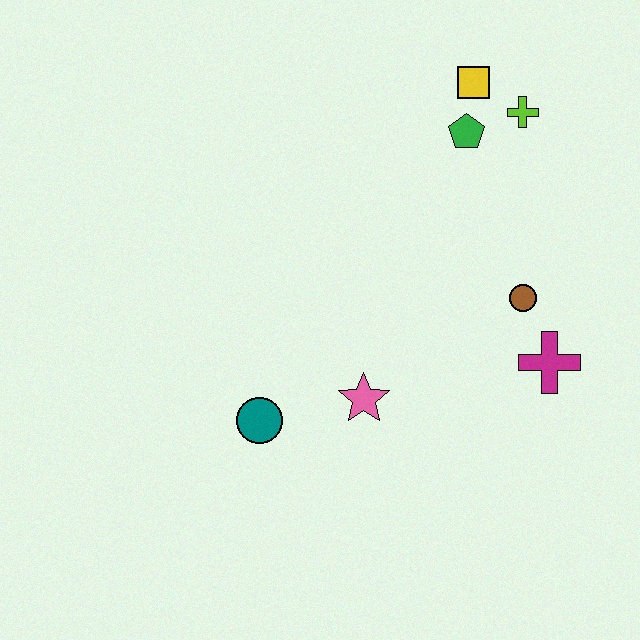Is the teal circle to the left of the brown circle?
Yes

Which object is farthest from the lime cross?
The teal circle is farthest from the lime cross.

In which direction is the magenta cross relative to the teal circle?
The magenta cross is to the right of the teal circle.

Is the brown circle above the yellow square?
No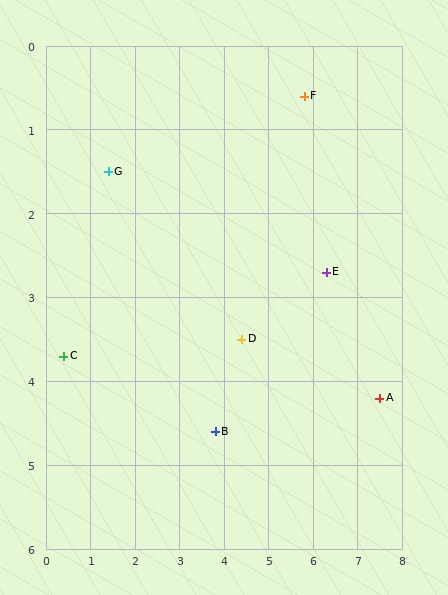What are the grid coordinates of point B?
Point B is at approximately (3.8, 4.6).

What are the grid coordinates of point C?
Point C is at approximately (0.4, 3.7).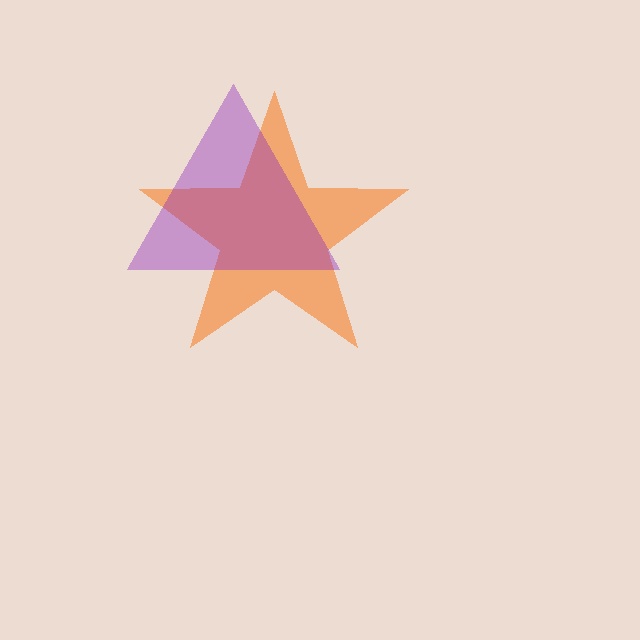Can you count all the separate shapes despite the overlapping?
Yes, there are 2 separate shapes.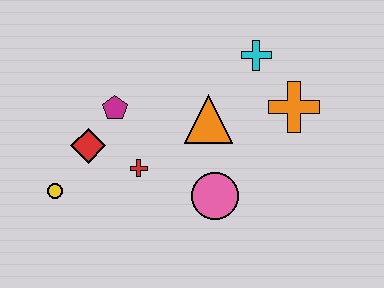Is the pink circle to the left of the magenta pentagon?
No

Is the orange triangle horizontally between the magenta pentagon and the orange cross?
Yes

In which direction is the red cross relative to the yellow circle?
The red cross is to the right of the yellow circle.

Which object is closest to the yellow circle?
The red diamond is closest to the yellow circle.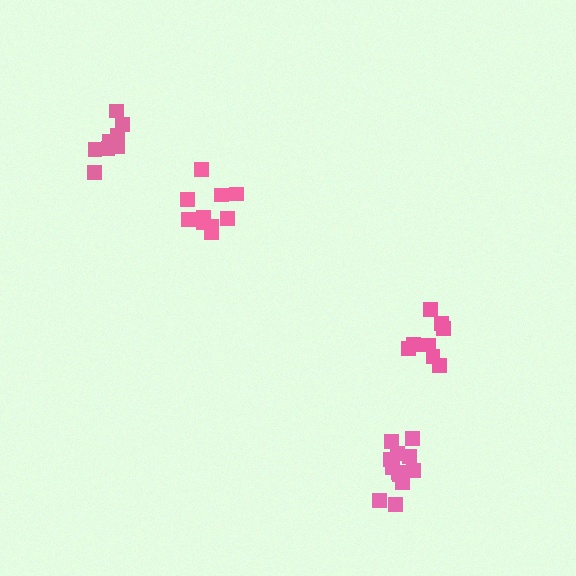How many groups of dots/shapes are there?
There are 4 groups.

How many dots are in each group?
Group 1: 10 dots, Group 2: 13 dots, Group 3: 10 dots, Group 4: 8 dots (41 total).